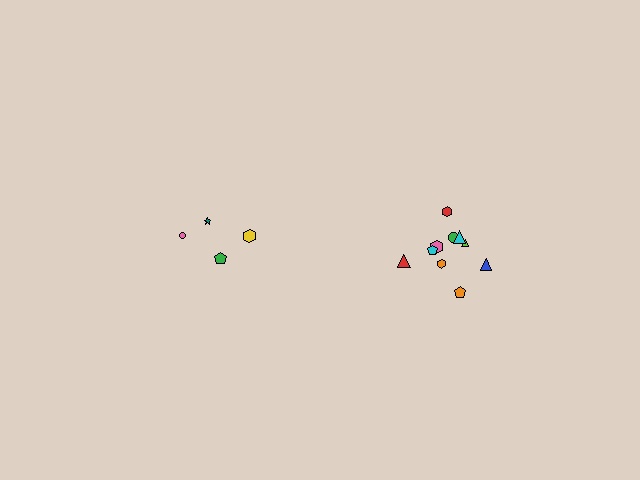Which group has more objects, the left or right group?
The right group.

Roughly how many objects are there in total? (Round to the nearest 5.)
Roughly 15 objects in total.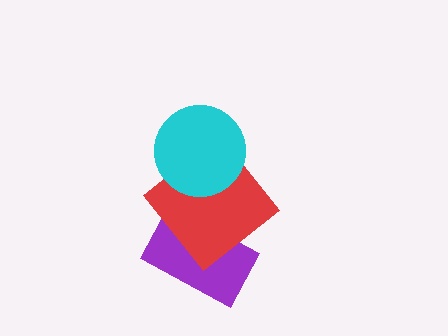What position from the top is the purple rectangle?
The purple rectangle is 3rd from the top.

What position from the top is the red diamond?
The red diamond is 2nd from the top.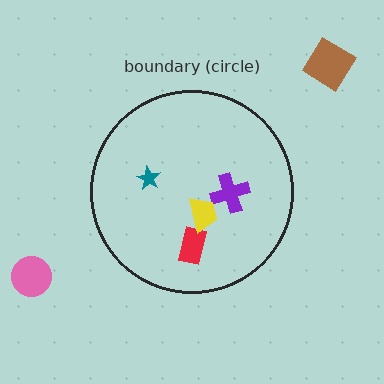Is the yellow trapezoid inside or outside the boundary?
Inside.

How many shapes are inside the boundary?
4 inside, 2 outside.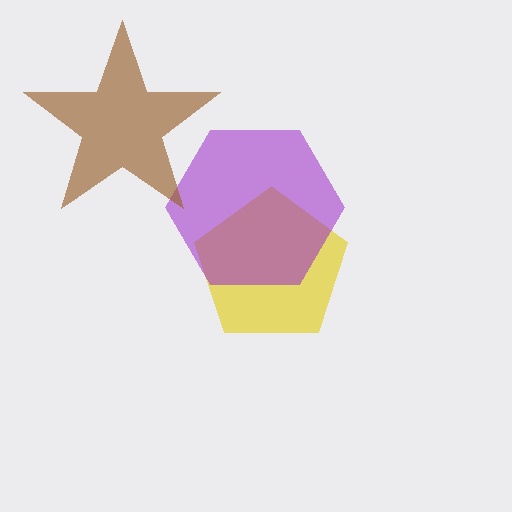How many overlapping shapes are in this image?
There are 3 overlapping shapes in the image.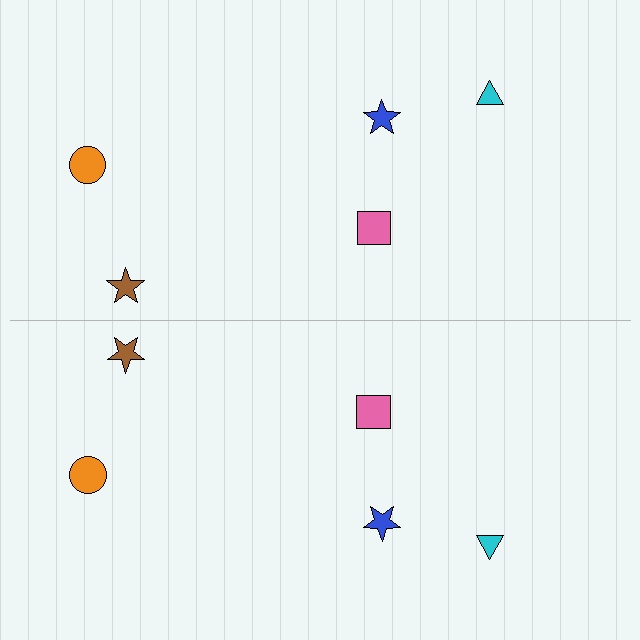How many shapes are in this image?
There are 10 shapes in this image.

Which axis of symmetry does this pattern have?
The pattern has a horizontal axis of symmetry running through the center of the image.